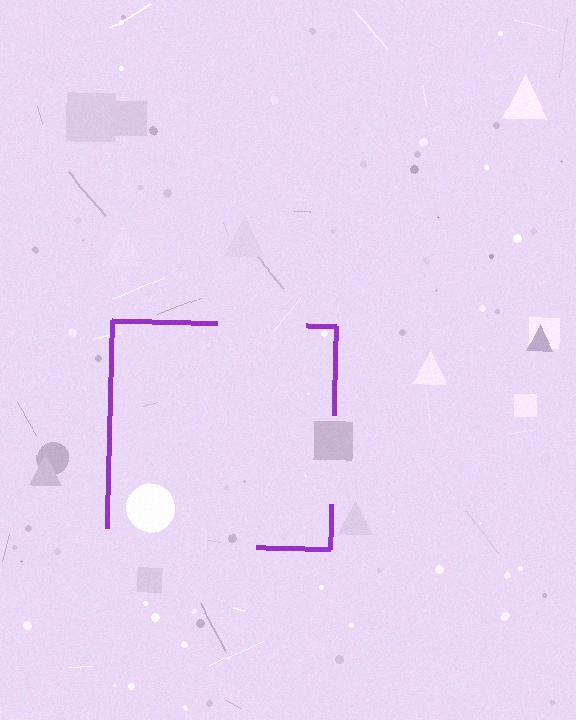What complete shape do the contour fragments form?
The contour fragments form a square.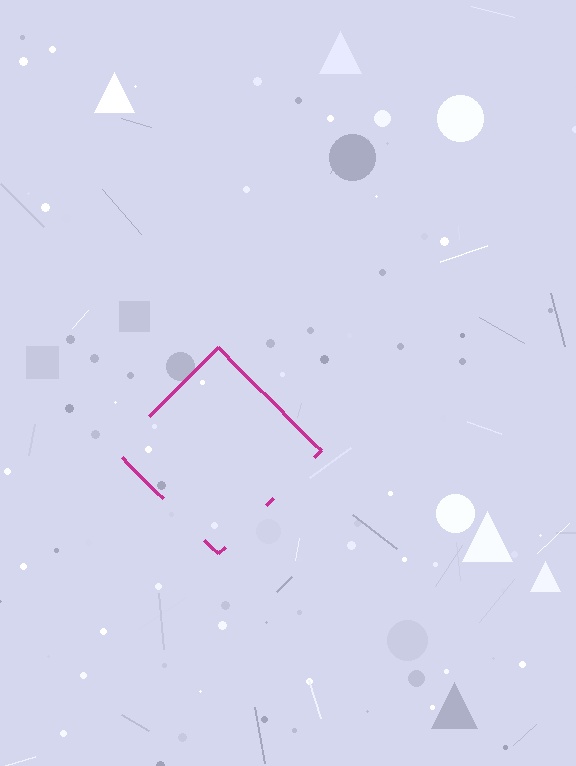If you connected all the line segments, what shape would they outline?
They would outline a diamond.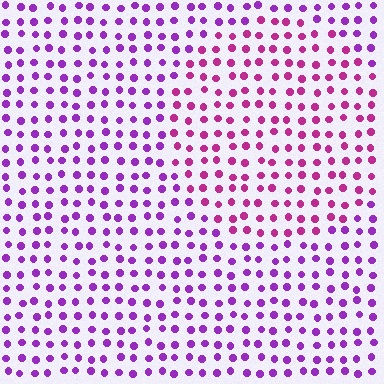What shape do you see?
I see a circle.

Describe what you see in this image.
The image is filled with small purple elements in a uniform arrangement. A circle-shaped region is visible where the elements are tinted to a slightly different hue, forming a subtle color boundary.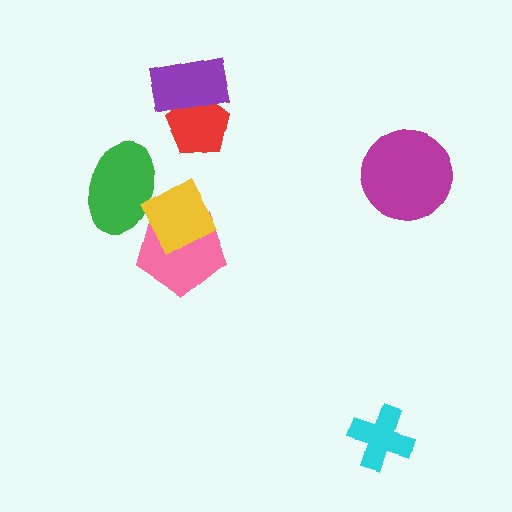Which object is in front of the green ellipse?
The yellow square is in front of the green ellipse.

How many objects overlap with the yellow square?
2 objects overlap with the yellow square.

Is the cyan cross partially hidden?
No, no other shape covers it.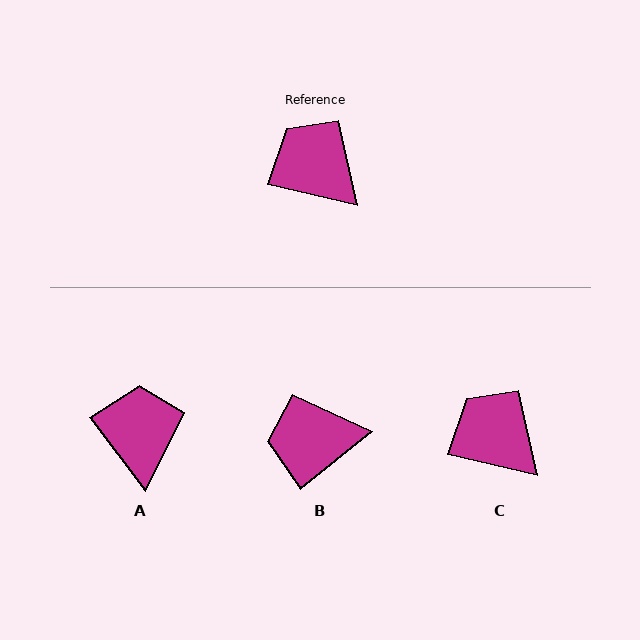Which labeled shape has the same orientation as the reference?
C.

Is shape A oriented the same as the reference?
No, it is off by about 39 degrees.